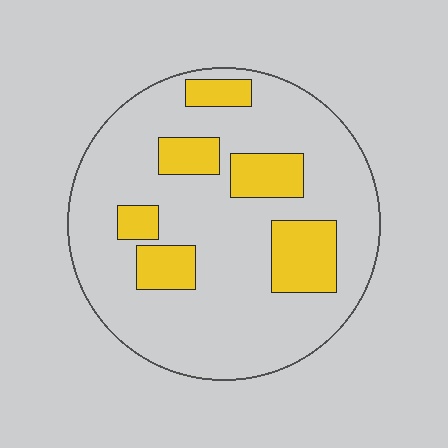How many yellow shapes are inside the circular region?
6.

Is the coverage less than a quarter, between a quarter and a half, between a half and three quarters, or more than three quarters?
Less than a quarter.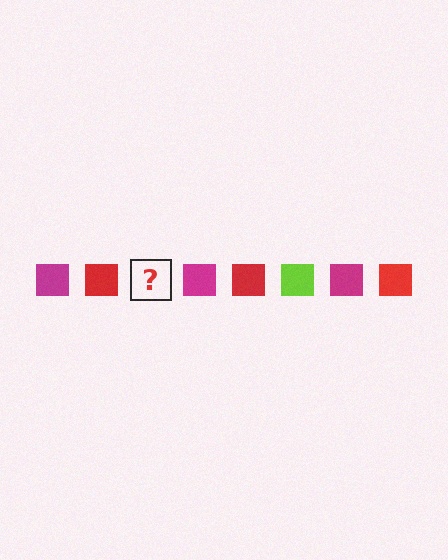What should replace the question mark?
The question mark should be replaced with a lime square.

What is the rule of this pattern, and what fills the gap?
The rule is that the pattern cycles through magenta, red, lime squares. The gap should be filled with a lime square.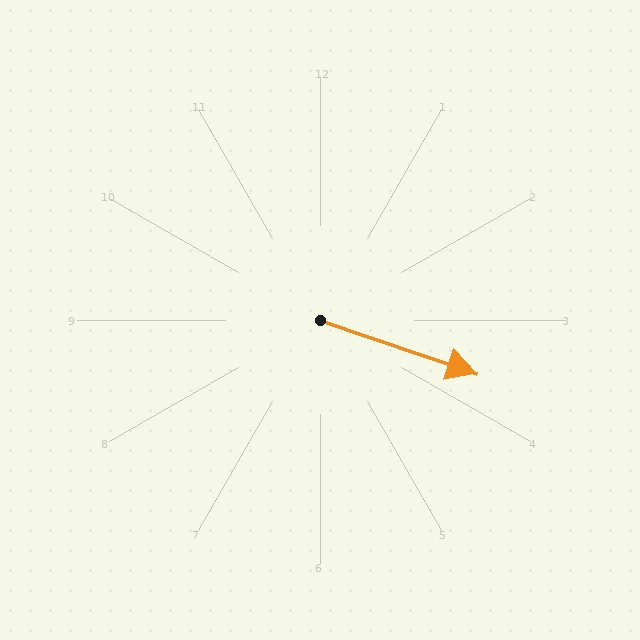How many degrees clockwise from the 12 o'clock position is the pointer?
Approximately 109 degrees.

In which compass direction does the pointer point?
East.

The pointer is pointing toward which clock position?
Roughly 4 o'clock.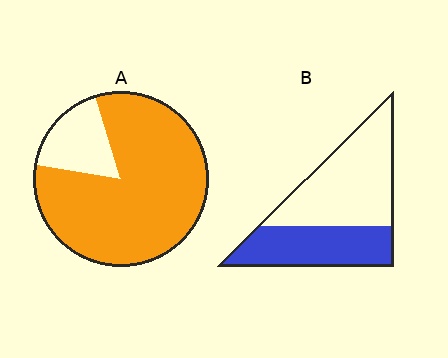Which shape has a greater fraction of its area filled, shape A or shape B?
Shape A.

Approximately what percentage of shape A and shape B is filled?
A is approximately 85% and B is approximately 40%.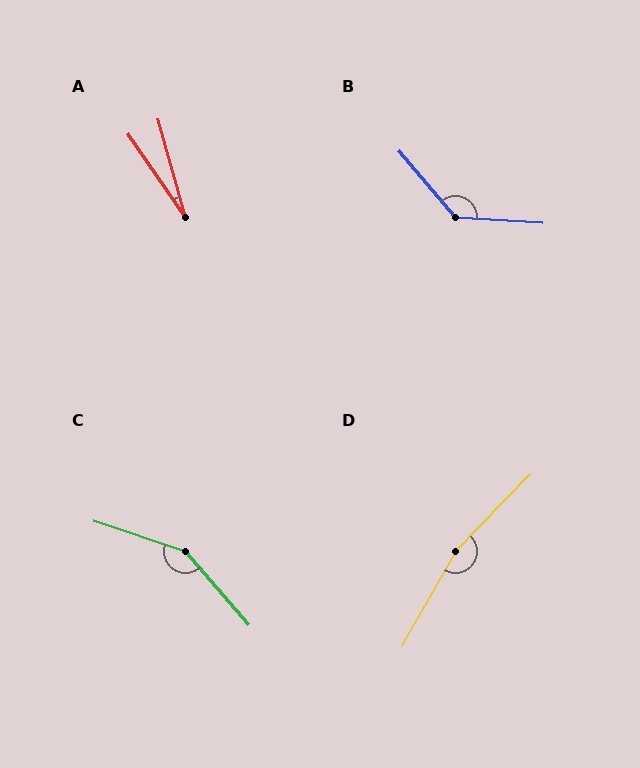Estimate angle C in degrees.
Approximately 149 degrees.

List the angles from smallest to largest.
A (19°), B (134°), C (149°), D (165°).